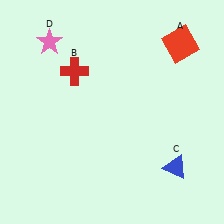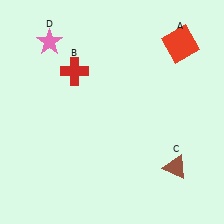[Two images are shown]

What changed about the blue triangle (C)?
In Image 1, C is blue. In Image 2, it changed to brown.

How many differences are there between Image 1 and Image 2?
There is 1 difference between the two images.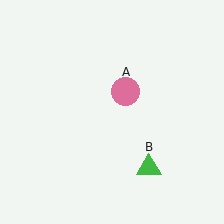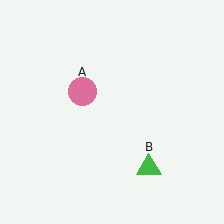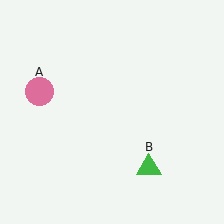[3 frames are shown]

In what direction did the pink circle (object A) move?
The pink circle (object A) moved left.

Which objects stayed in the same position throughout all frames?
Green triangle (object B) remained stationary.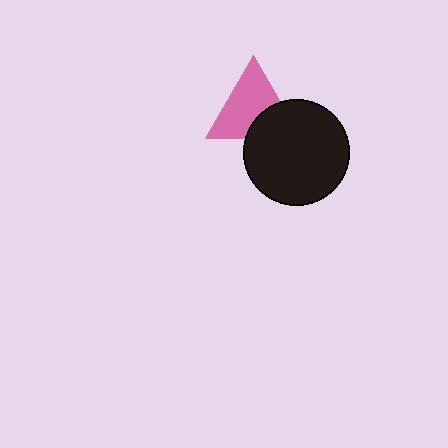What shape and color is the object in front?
The object in front is a black circle.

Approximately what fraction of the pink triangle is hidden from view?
Roughly 32% of the pink triangle is hidden behind the black circle.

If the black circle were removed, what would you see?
You would see the complete pink triangle.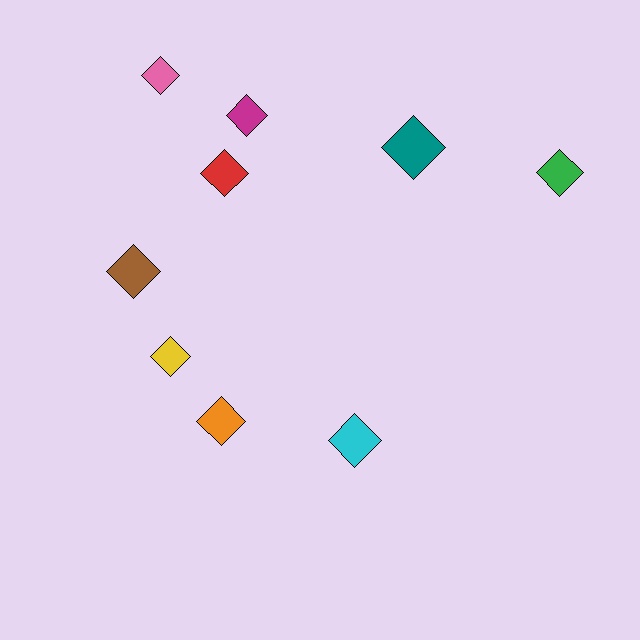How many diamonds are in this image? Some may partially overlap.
There are 9 diamonds.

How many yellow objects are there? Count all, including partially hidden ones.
There is 1 yellow object.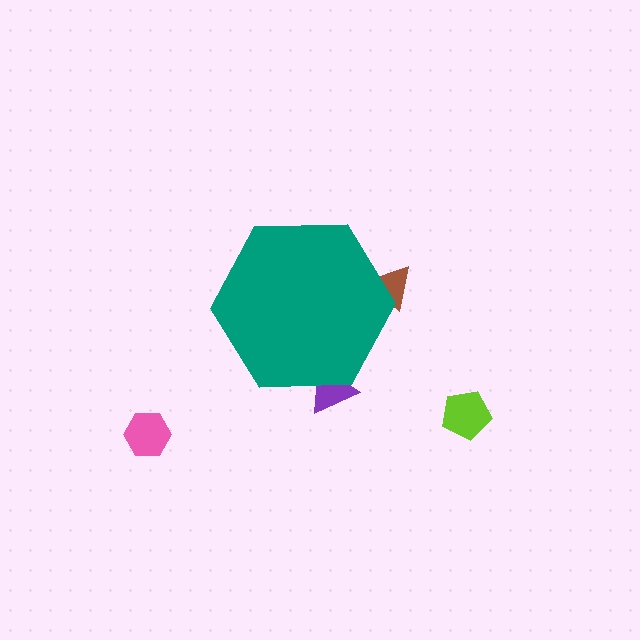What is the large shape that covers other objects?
A teal hexagon.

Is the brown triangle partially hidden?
Yes, the brown triangle is partially hidden behind the teal hexagon.